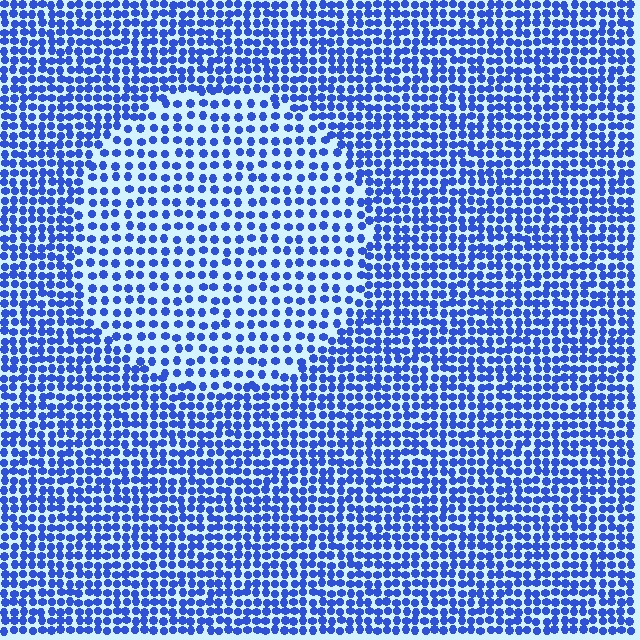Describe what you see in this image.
The image contains small blue elements arranged at two different densities. A circle-shaped region is visible where the elements are less densely packed than the surrounding area.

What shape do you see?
I see a circle.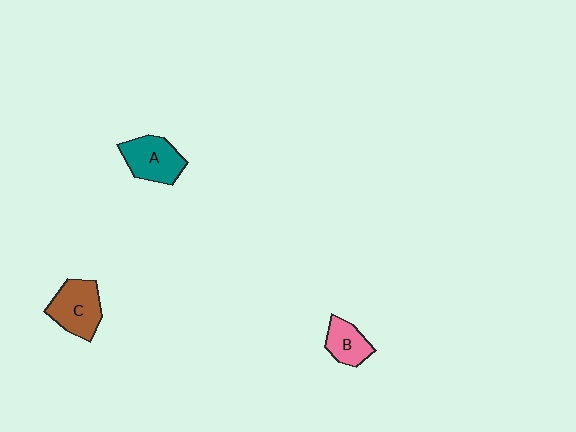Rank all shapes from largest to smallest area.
From largest to smallest: C (brown), A (teal), B (pink).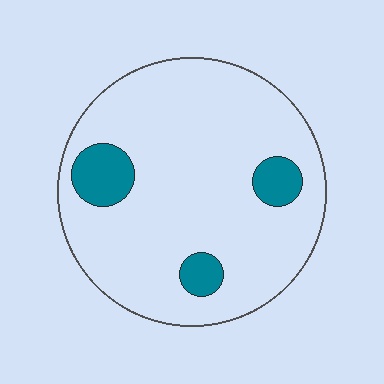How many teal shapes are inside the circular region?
3.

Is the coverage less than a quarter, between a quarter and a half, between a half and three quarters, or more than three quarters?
Less than a quarter.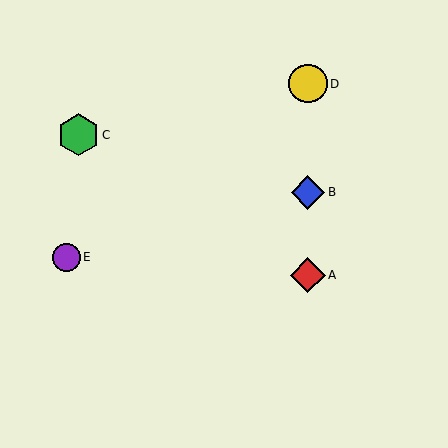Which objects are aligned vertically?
Objects A, B, D are aligned vertically.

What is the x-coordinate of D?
Object D is at x≈308.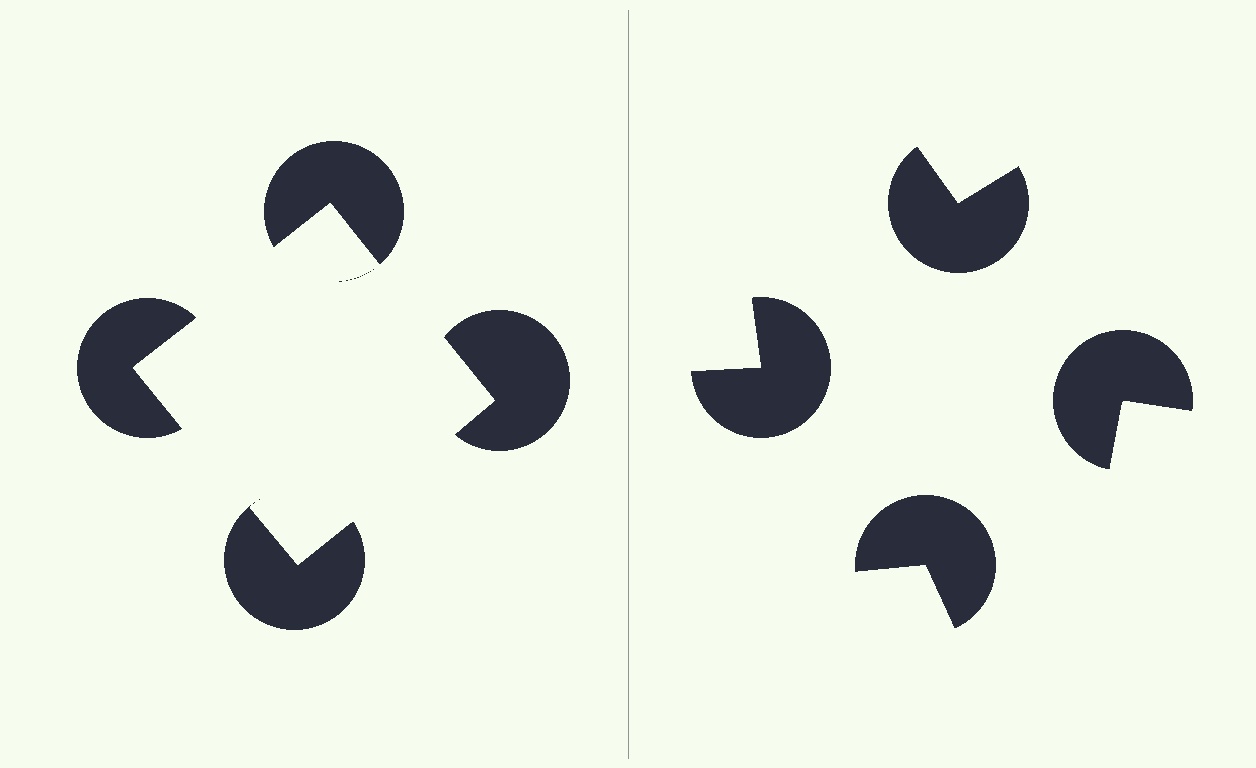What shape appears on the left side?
An illusory square.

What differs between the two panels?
The pac-man discs are positioned identically on both sides; only the wedge orientations differ. On the left they align to a square; on the right they are misaligned.